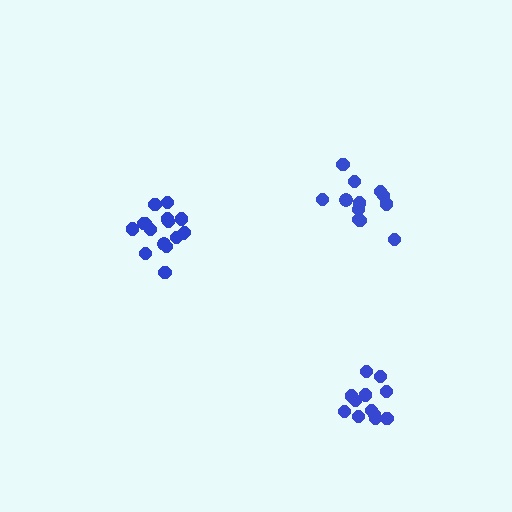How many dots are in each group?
Group 1: 16 dots, Group 2: 12 dots, Group 3: 12 dots (40 total).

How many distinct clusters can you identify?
There are 3 distinct clusters.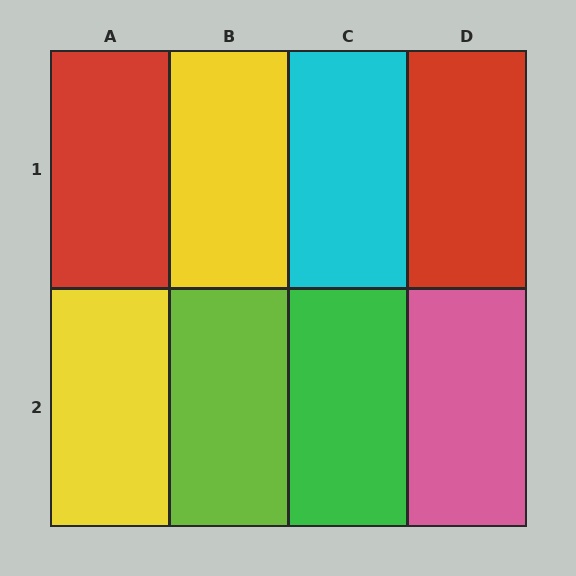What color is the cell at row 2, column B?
Lime.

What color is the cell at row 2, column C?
Green.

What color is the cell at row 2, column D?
Pink.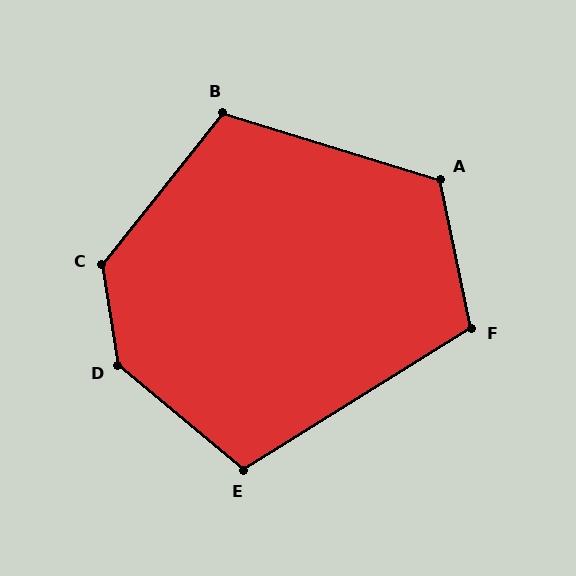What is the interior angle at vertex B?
Approximately 111 degrees (obtuse).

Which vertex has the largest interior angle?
D, at approximately 138 degrees.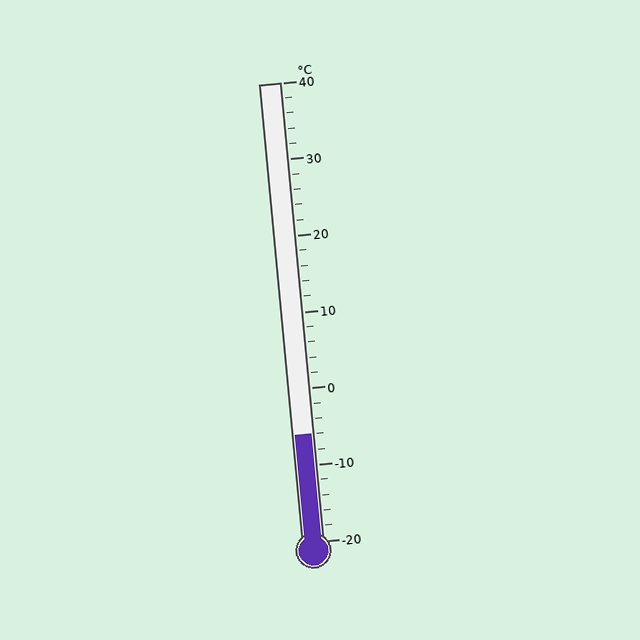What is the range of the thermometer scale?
The thermometer scale ranges from -20°C to 40°C.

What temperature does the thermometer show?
The thermometer shows approximately -6°C.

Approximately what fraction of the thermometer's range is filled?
The thermometer is filled to approximately 25% of its range.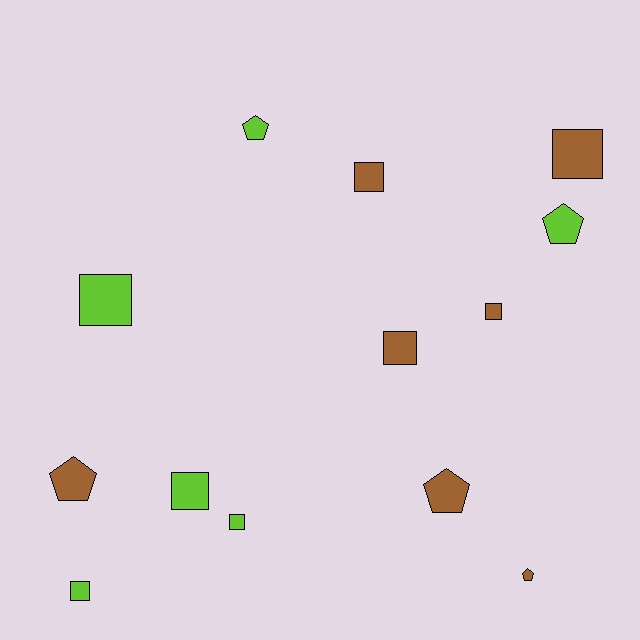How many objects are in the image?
There are 13 objects.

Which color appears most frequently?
Brown, with 7 objects.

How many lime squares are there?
There are 4 lime squares.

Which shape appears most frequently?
Square, with 8 objects.